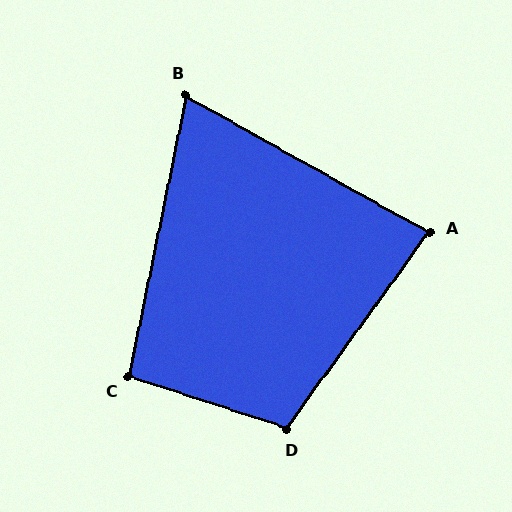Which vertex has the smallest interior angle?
B, at approximately 72 degrees.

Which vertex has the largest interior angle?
D, at approximately 108 degrees.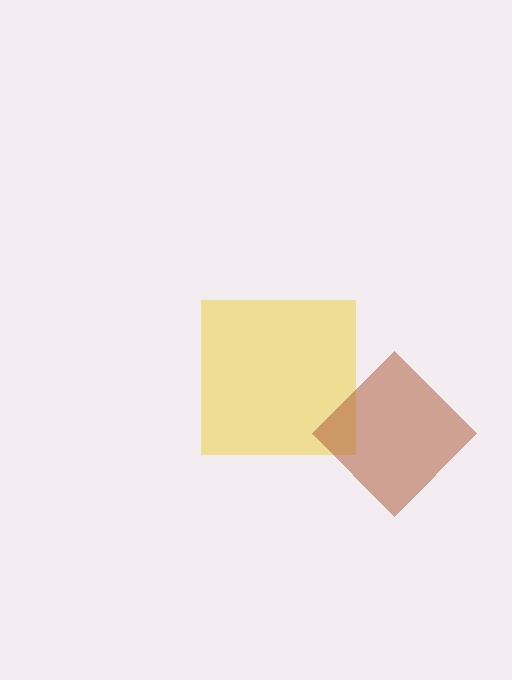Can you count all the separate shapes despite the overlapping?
Yes, there are 2 separate shapes.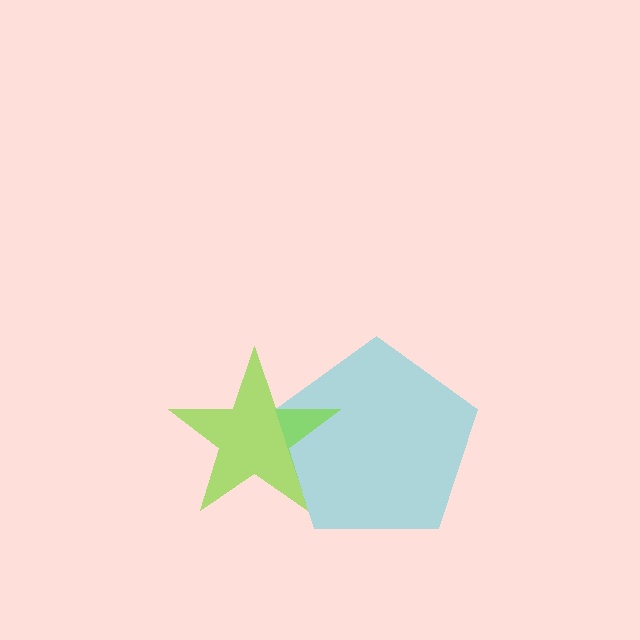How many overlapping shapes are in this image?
There are 2 overlapping shapes in the image.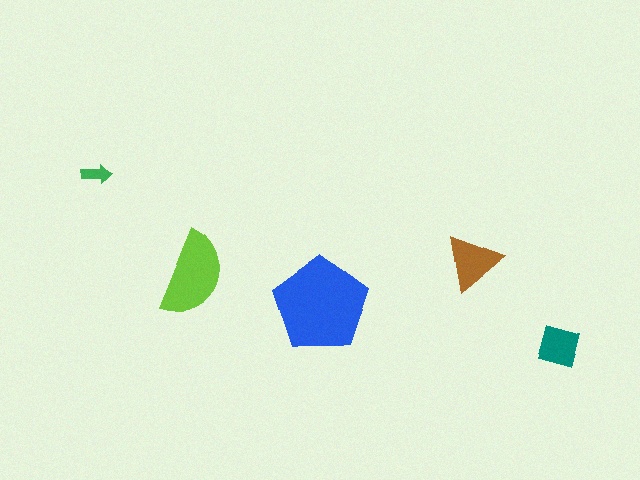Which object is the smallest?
The green arrow.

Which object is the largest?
The blue pentagon.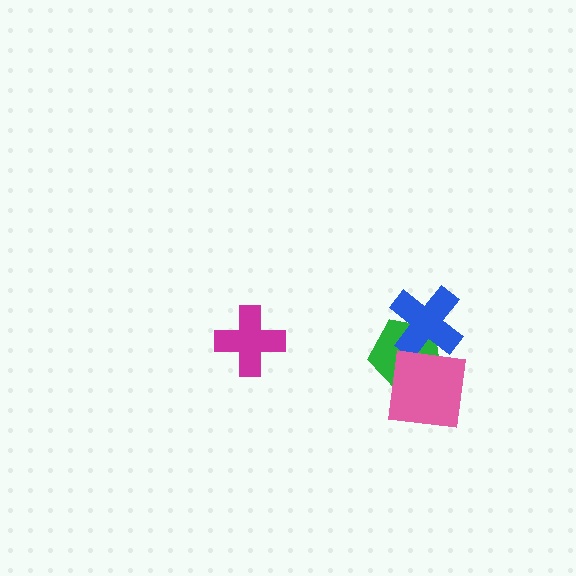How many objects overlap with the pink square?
1 object overlaps with the pink square.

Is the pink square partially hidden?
No, no other shape covers it.